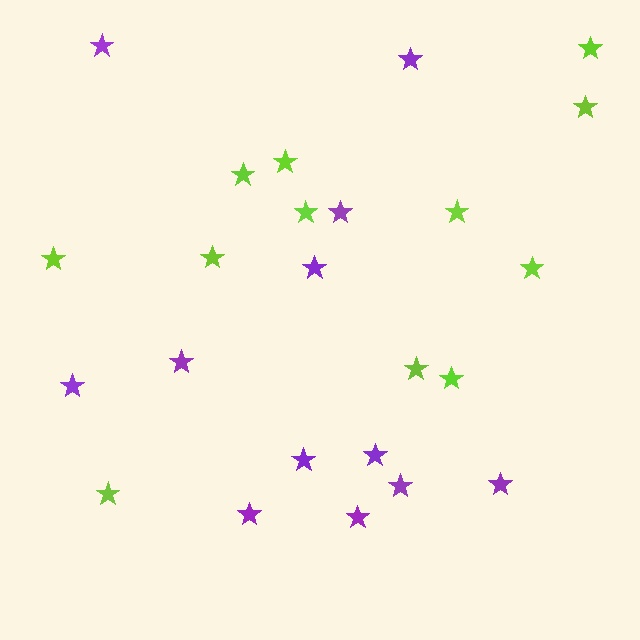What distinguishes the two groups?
There are 2 groups: one group of lime stars (12) and one group of purple stars (12).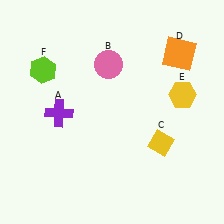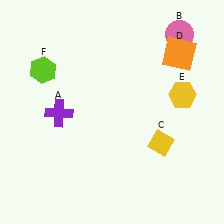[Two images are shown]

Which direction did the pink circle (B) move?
The pink circle (B) moved right.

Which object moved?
The pink circle (B) moved right.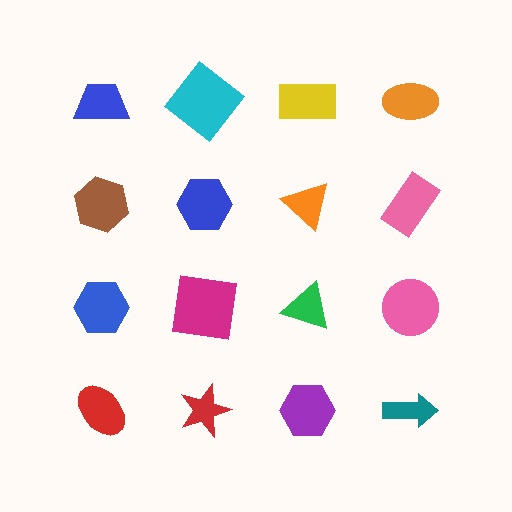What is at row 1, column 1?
A blue trapezoid.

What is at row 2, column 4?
A pink rectangle.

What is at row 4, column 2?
A red star.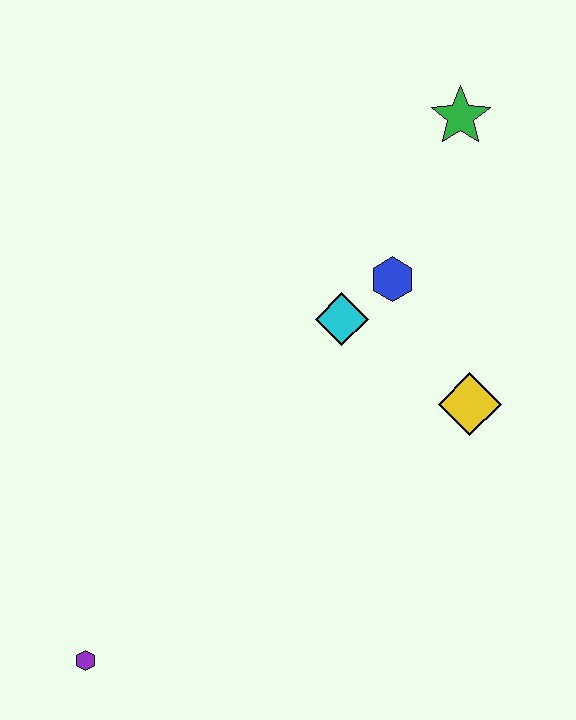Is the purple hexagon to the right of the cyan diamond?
No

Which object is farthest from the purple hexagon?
The green star is farthest from the purple hexagon.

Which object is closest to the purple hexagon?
The cyan diamond is closest to the purple hexagon.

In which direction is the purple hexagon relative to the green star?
The purple hexagon is below the green star.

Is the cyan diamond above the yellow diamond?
Yes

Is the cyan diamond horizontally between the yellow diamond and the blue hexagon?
No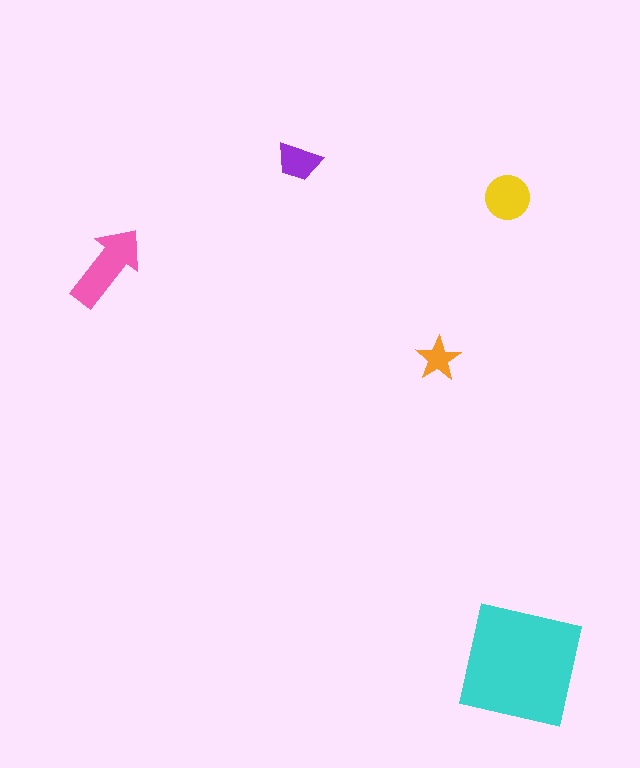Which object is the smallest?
The orange star.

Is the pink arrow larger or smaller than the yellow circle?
Larger.